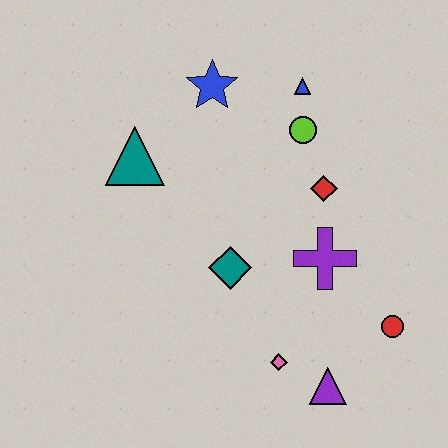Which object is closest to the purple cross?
The red diamond is closest to the purple cross.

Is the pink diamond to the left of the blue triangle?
Yes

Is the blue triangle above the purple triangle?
Yes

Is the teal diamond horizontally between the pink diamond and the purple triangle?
No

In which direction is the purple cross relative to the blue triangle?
The purple cross is below the blue triangle.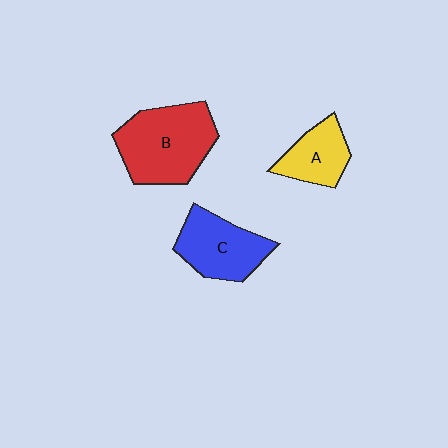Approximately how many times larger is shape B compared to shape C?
Approximately 1.4 times.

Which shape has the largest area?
Shape B (red).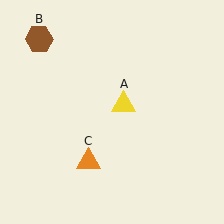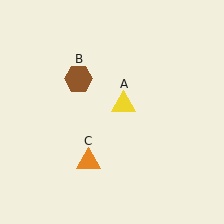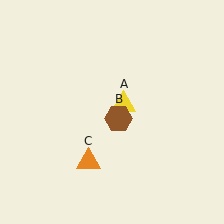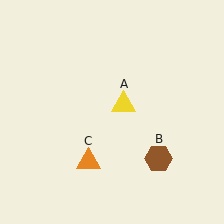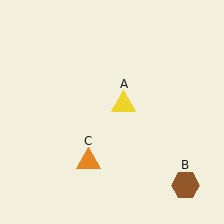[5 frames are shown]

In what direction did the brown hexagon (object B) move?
The brown hexagon (object B) moved down and to the right.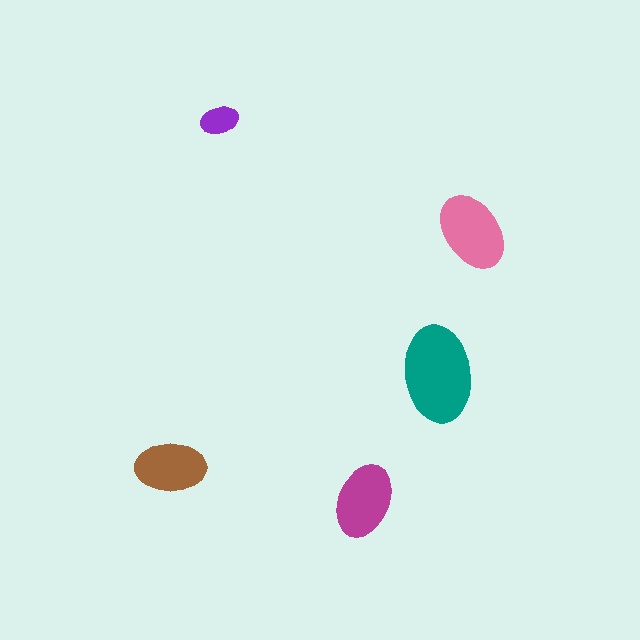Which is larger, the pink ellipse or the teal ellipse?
The teal one.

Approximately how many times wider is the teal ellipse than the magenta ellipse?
About 1.5 times wider.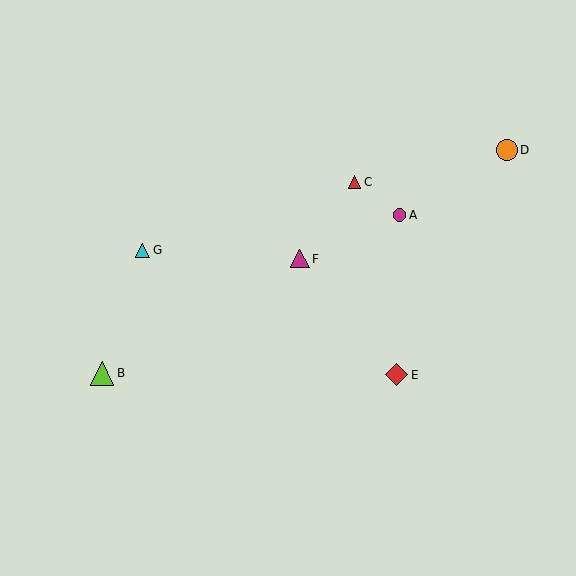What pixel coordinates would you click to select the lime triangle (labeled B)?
Click at (102, 373) to select the lime triangle B.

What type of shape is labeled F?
Shape F is a magenta triangle.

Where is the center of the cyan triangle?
The center of the cyan triangle is at (143, 250).